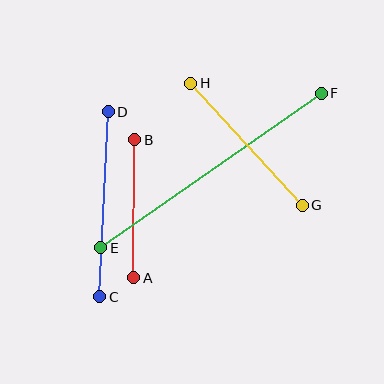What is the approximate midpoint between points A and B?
The midpoint is at approximately (134, 209) pixels.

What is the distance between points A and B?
The distance is approximately 138 pixels.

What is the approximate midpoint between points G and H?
The midpoint is at approximately (246, 144) pixels.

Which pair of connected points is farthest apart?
Points E and F are farthest apart.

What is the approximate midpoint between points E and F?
The midpoint is at approximately (211, 171) pixels.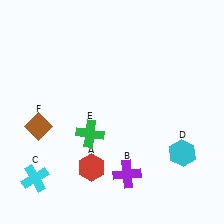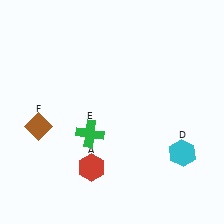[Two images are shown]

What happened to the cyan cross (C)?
The cyan cross (C) was removed in Image 2. It was in the bottom-left area of Image 1.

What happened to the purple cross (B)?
The purple cross (B) was removed in Image 2. It was in the bottom-right area of Image 1.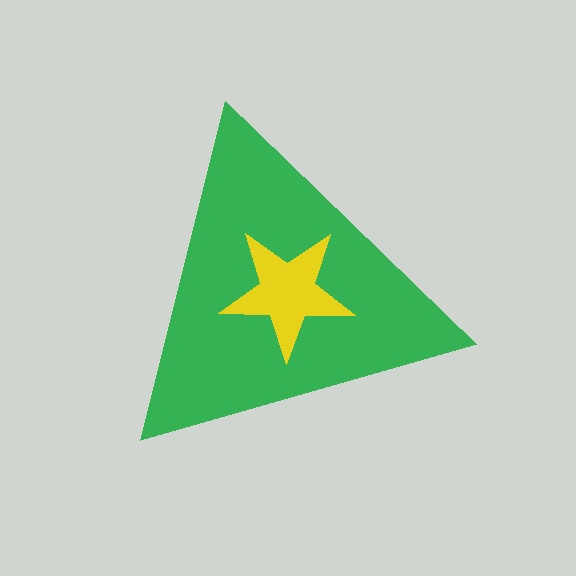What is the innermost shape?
The yellow star.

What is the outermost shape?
The green triangle.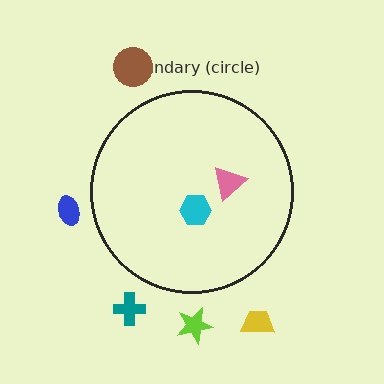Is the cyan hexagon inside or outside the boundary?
Inside.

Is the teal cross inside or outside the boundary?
Outside.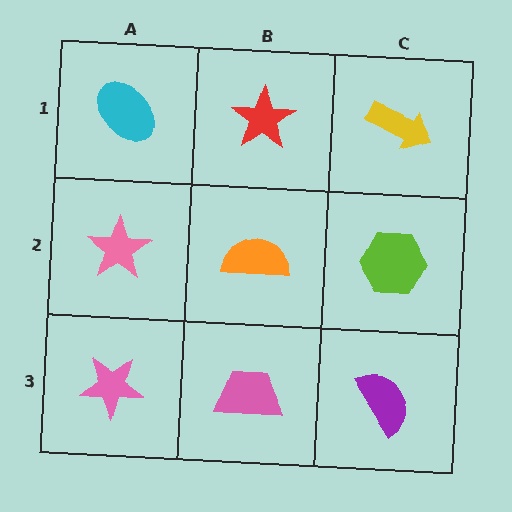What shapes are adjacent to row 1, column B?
An orange semicircle (row 2, column B), a cyan ellipse (row 1, column A), a yellow arrow (row 1, column C).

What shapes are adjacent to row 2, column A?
A cyan ellipse (row 1, column A), a pink star (row 3, column A), an orange semicircle (row 2, column B).